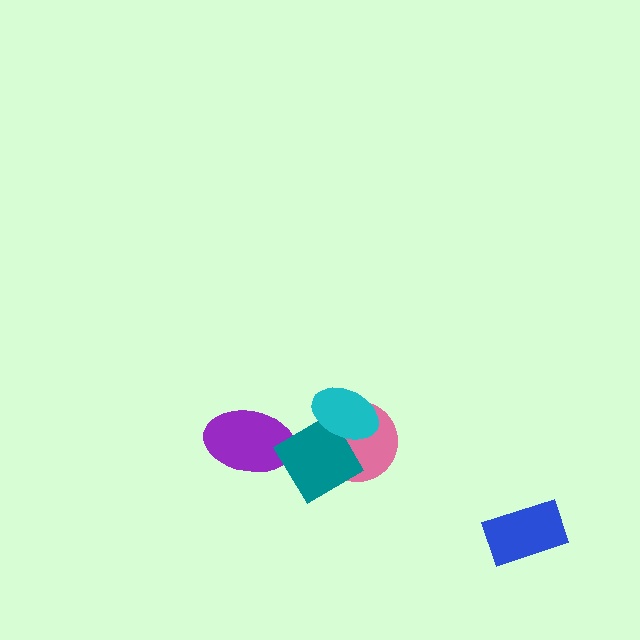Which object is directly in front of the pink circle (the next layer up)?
The teal diamond is directly in front of the pink circle.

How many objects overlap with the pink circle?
2 objects overlap with the pink circle.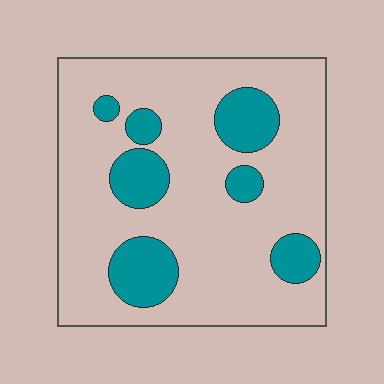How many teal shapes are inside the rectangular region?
7.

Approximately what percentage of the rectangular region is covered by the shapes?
Approximately 20%.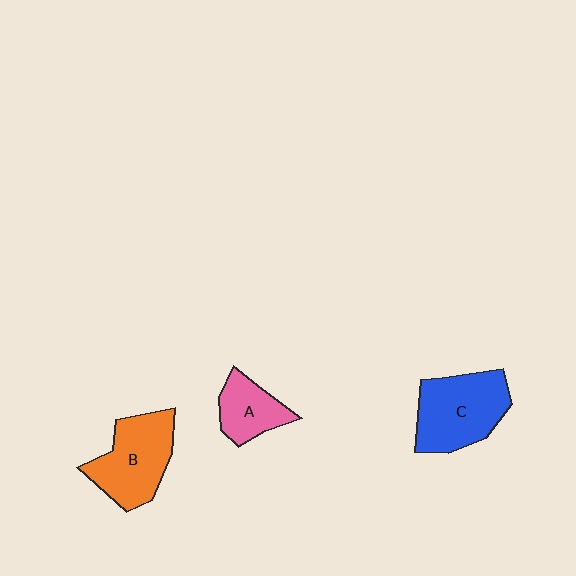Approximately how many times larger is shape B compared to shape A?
Approximately 1.6 times.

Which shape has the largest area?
Shape C (blue).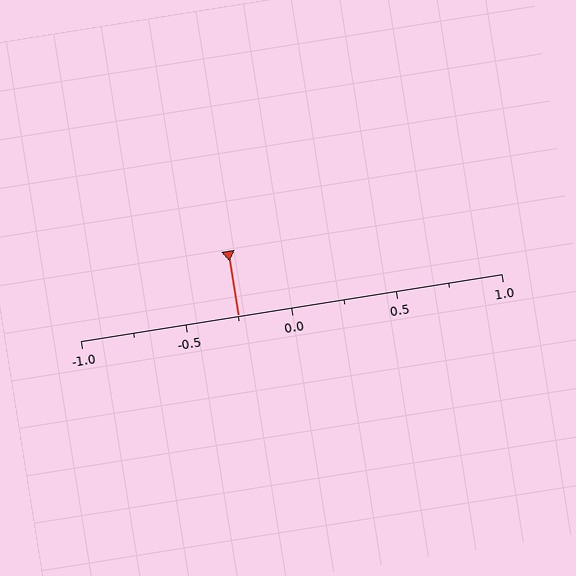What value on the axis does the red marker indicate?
The marker indicates approximately -0.25.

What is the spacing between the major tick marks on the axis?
The major ticks are spaced 0.5 apart.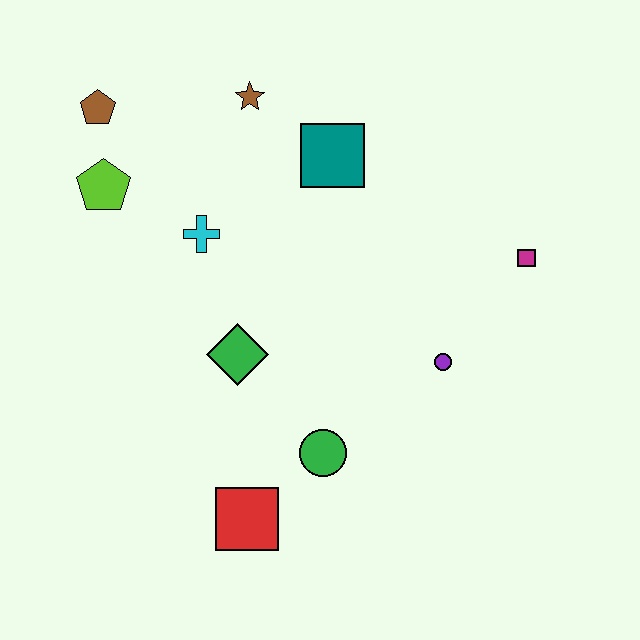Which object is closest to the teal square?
The brown star is closest to the teal square.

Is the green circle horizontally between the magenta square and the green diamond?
Yes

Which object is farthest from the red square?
The brown pentagon is farthest from the red square.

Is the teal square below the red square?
No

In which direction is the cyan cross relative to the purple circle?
The cyan cross is to the left of the purple circle.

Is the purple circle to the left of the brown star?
No